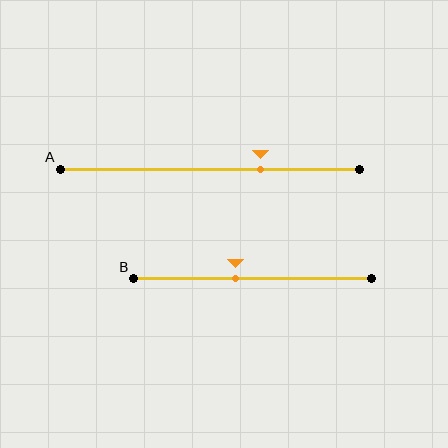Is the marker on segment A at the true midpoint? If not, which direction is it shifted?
No, the marker on segment A is shifted to the right by about 17% of the segment length.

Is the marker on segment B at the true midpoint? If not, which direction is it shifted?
No, the marker on segment B is shifted to the left by about 7% of the segment length.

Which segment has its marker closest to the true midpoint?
Segment B has its marker closest to the true midpoint.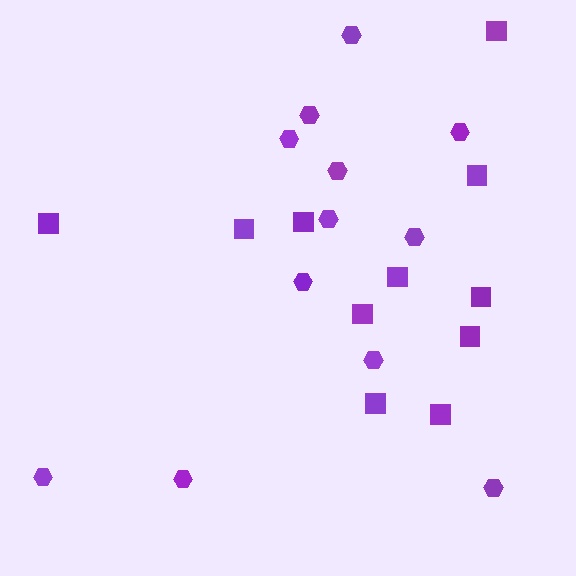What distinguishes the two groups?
There are 2 groups: one group of hexagons (12) and one group of squares (11).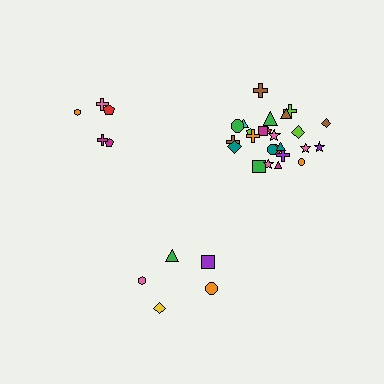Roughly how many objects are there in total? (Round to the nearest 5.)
Roughly 35 objects in total.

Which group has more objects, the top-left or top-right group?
The top-right group.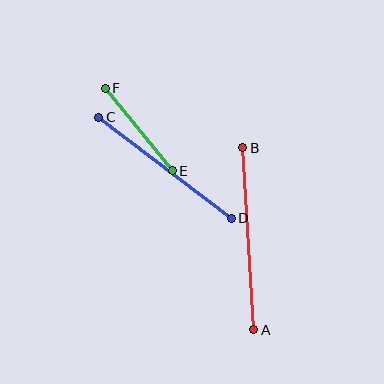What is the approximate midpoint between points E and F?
The midpoint is at approximately (139, 130) pixels.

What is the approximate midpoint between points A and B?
The midpoint is at approximately (248, 239) pixels.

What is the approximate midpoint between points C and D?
The midpoint is at approximately (165, 168) pixels.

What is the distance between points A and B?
The distance is approximately 182 pixels.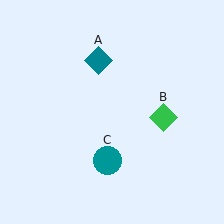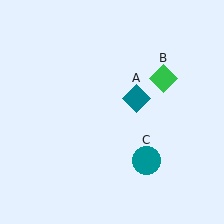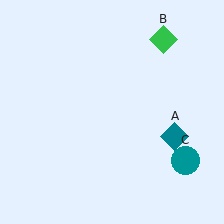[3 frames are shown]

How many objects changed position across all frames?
3 objects changed position: teal diamond (object A), green diamond (object B), teal circle (object C).